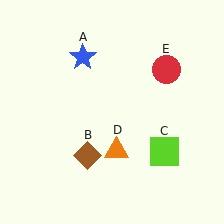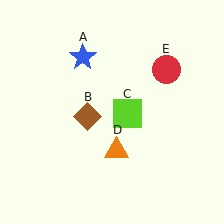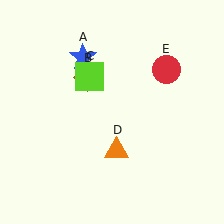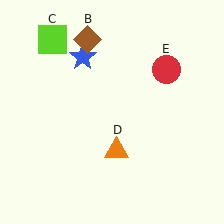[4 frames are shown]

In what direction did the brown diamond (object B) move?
The brown diamond (object B) moved up.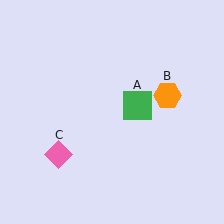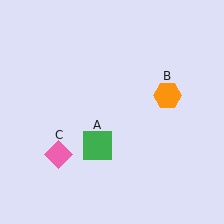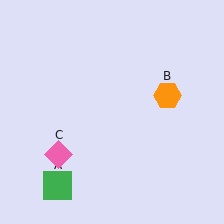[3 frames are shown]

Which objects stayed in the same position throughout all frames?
Orange hexagon (object B) and pink diamond (object C) remained stationary.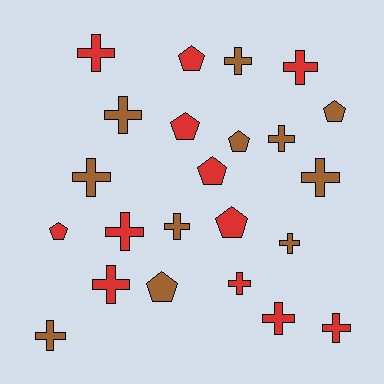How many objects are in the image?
There are 23 objects.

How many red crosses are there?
There are 7 red crosses.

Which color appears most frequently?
Red, with 12 objects.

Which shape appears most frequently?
Cross, with 15 objects.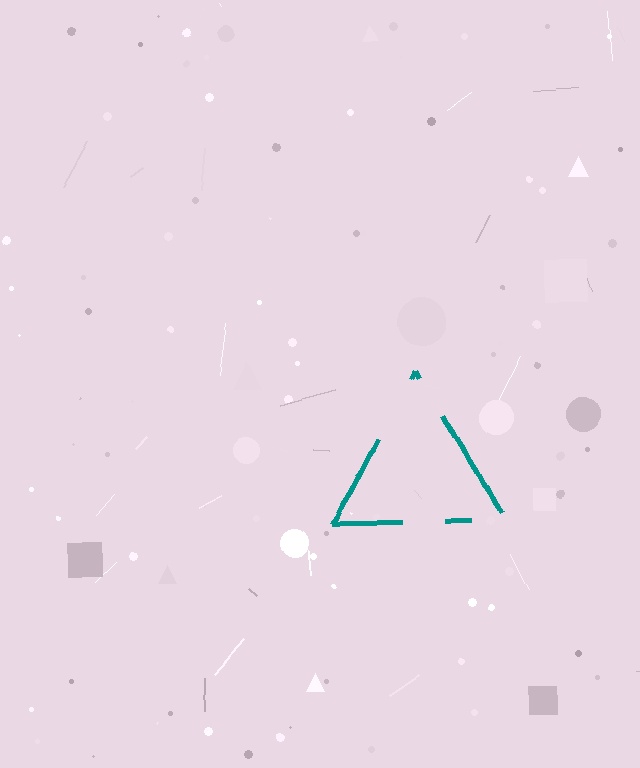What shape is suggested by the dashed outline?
The dashed outline suggests a triangle.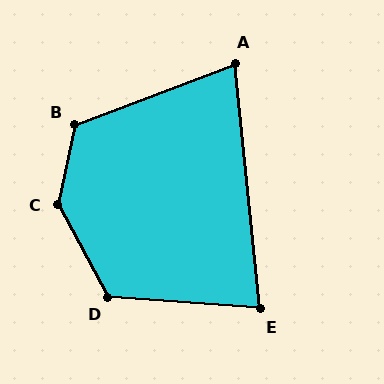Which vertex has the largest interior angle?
C, at approximately 139 degrees.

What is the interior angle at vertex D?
Approximately 122 degrees (obtuse).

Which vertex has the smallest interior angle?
A, at approximately 75 degrees.